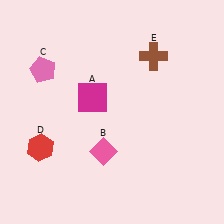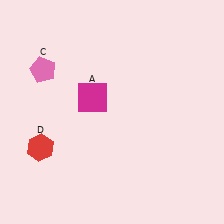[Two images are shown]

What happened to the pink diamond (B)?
The pink diamond (B) was removed in Image 2. It was in the bottom-left area of Image 1.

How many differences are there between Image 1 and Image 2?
There are 2 differences between the two images.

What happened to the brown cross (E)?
The brown cross (E) was removed in Image 2. It was in the top-right area of Image 1.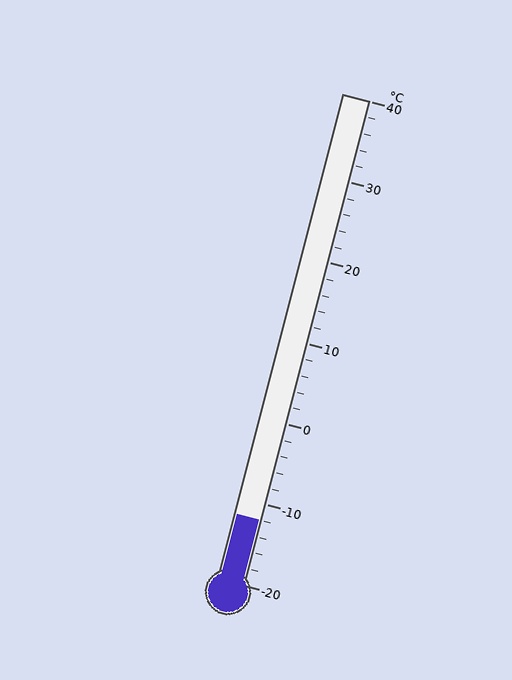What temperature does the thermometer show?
The thermometer shows approximately -12°C.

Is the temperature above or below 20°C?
The temperature is below 20°C.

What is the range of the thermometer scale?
The thermometer scale ranges from -20°C to 40°C.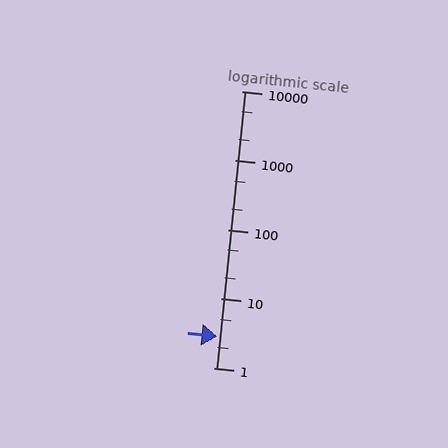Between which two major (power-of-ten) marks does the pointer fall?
The pointer is between 1 and 10.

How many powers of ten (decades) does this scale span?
The scale spans 4 decades, from 1 to 10000.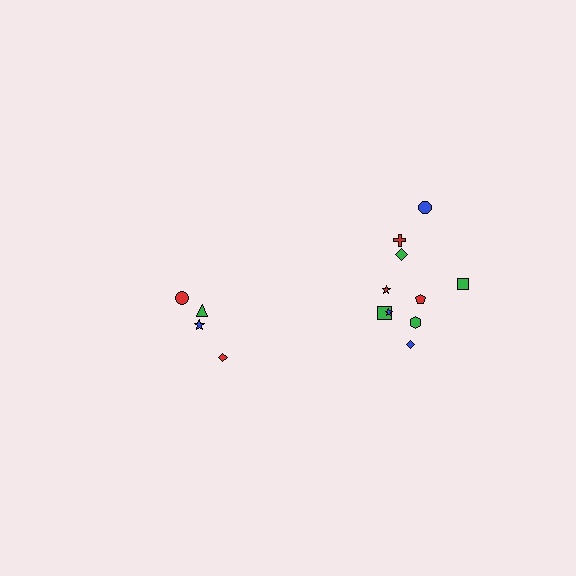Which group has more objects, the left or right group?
The right group.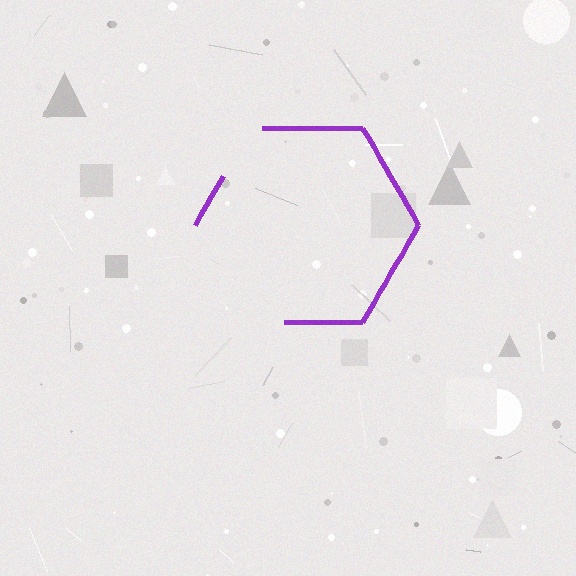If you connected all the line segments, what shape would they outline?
They would outline a hexagon.